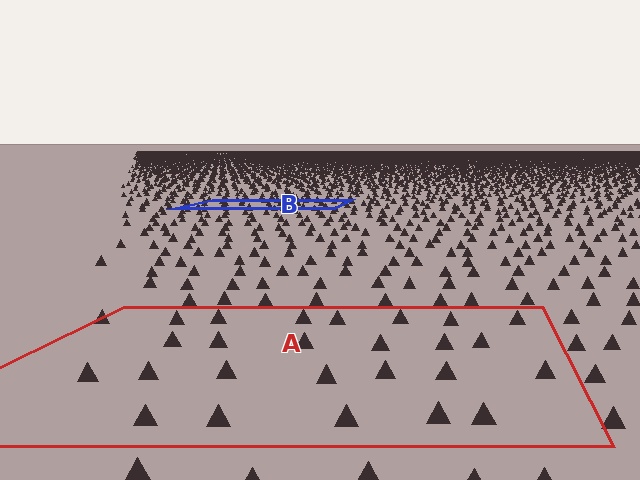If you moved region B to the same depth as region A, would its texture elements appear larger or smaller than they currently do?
They would appear larger. At a closer depth, the same texture elements are projected at a bigger on-screen size.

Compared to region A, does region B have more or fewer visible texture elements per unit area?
Region B has more texture elements per unit area — they are packed more densely because it is farther away.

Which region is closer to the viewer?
Region A is closer. The texture elements there are larger and more spread out.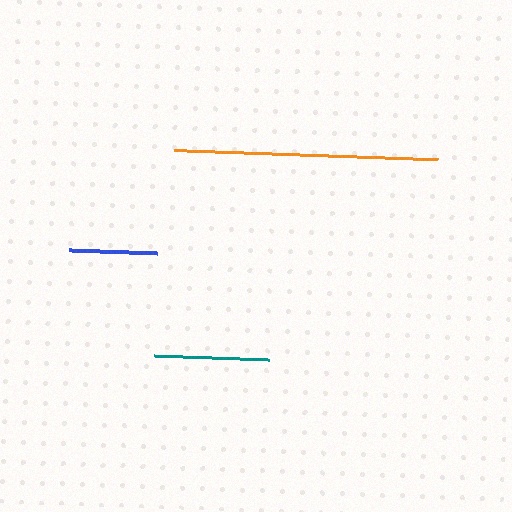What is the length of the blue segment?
The blue segment is approximately 88 pixels long.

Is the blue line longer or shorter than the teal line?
The teal line is longer than the blue line.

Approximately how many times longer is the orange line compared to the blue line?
The orange line is approximately 3.0 times the length of the blue line.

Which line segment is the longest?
The orange line is the longest at approximately 264 pixels.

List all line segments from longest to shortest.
From longest to shortest: orange, teal, blue.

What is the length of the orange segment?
The orange segment is approximately 264 pixels long.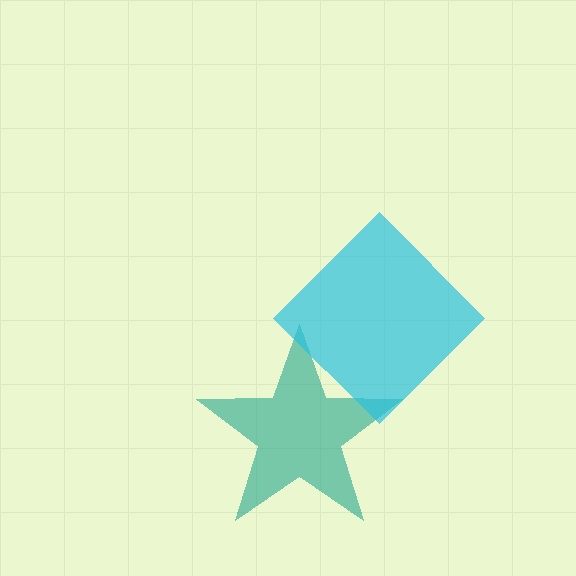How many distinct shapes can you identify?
There are 2 distinct shapes: a teal star, a cyan diamond.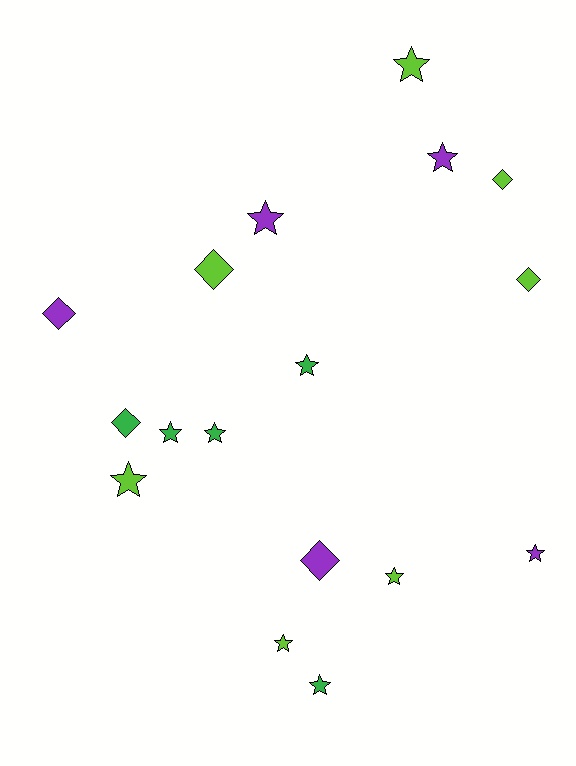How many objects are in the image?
There are 17 objects.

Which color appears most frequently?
Lime, with 7 objects.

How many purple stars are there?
There are 3 purple stars.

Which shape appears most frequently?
Star, with 11 objects.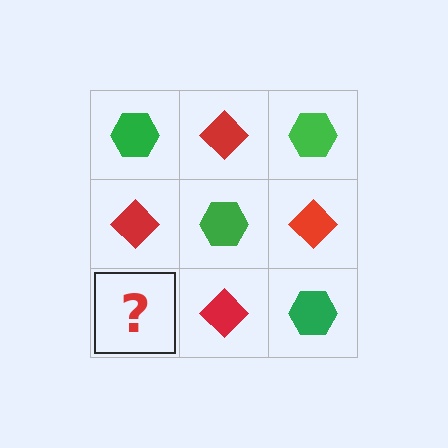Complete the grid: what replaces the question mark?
The question mark should be replaced with a green hexagon.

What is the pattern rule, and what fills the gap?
The rule is that it alternates green hexagon and red diamond in a checkerboard pattern. The gap should be filled with a green hexagon.